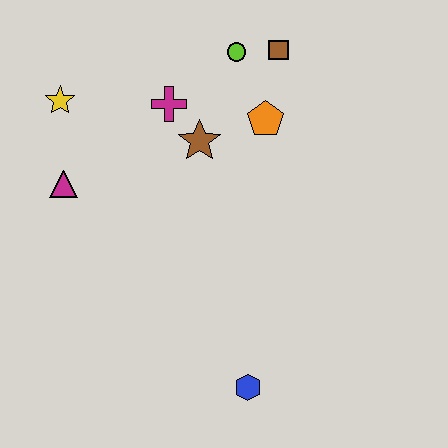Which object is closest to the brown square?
The lime circle is closest to the brown square.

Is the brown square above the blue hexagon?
Yes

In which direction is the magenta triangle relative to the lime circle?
The magenta triangle is to the left of the lime circle.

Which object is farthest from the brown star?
The blue hexagon is farthest from the brown star.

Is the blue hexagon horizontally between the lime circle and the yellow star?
No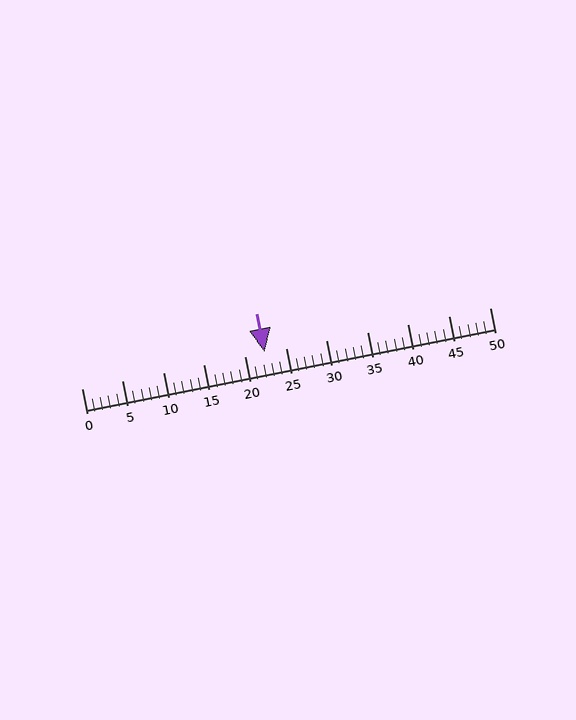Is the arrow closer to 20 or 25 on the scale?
The arrow is closer to 20.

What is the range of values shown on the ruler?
The ruler shows values from 0 to 50.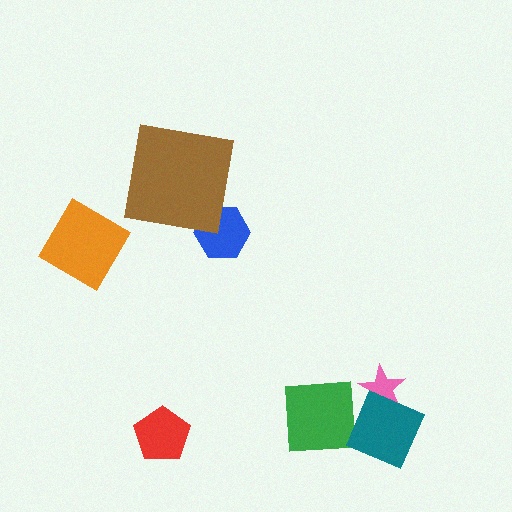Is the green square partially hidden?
Yes, it is partially covered by another shape.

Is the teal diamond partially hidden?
No, no other shape covers it.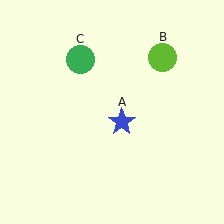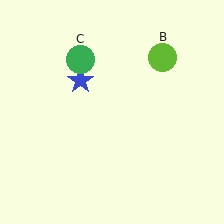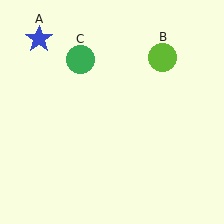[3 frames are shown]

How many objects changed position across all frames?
1 object changed position: blue star (object A).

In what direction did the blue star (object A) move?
The blue star (object A) moved up and to the left.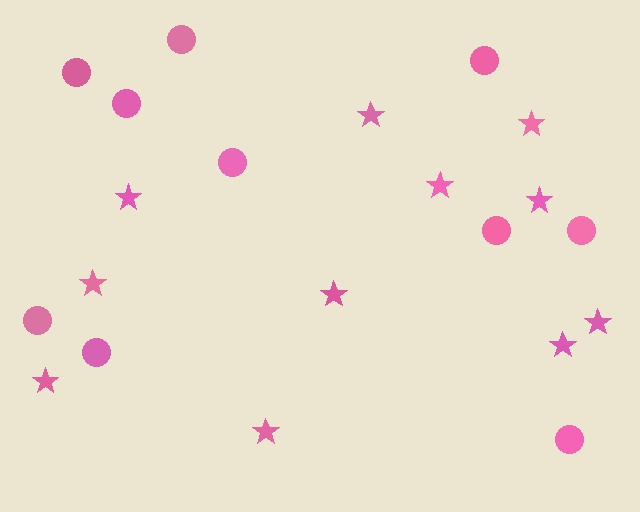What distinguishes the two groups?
There are 2 groups: one group of circles (10) and one group of stars (11).